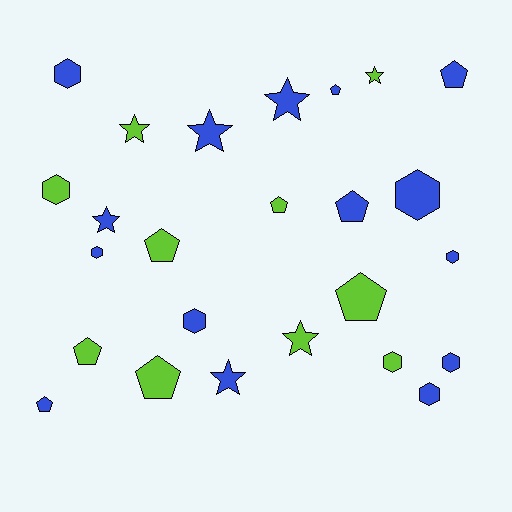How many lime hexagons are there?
There are 2 lime hexagons.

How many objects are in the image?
There are 25 objects.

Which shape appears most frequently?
Hexagon, with 9 objects.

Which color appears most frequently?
Blue, with 15 objects.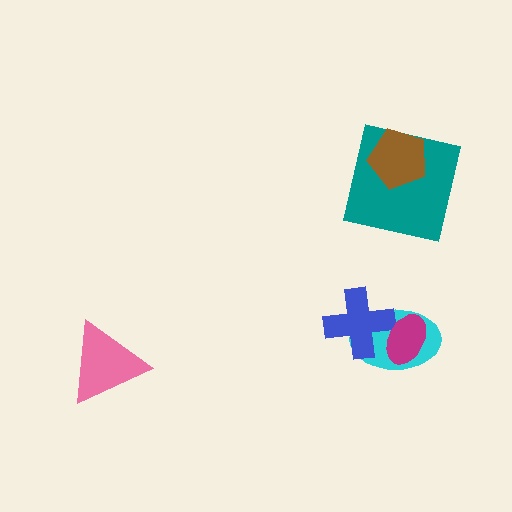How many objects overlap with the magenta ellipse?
2 objects overlap with the magenta ellipse.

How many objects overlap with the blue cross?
2 objects overlap with the blue cross.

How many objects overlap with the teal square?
1 object overlaps with the teal square.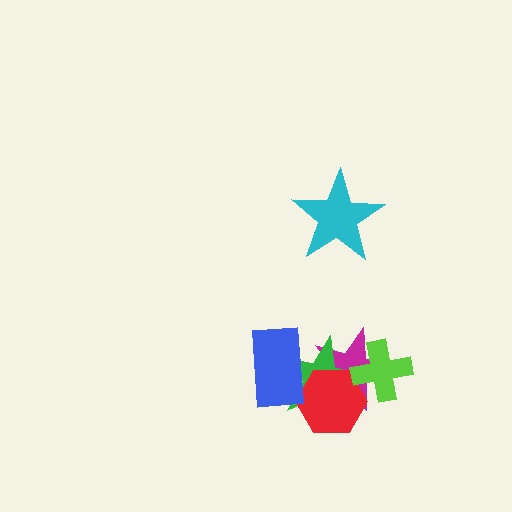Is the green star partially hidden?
Yes, it is partially covered by another shape.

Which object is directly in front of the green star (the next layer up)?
The red hexagon is directly in front of the green star.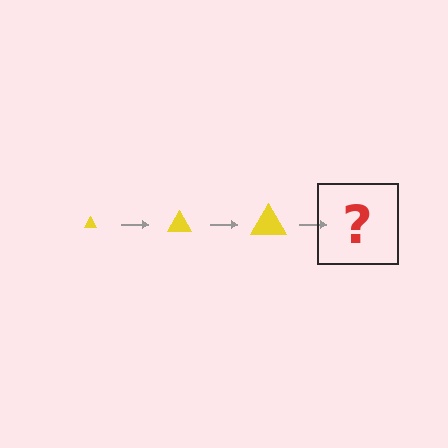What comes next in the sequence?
The next element should be a yellow triangle, larger than the previous one.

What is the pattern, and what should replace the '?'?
The pattern is that the triangle gets progressively larger each step. The '?' should be a yellow triangle, larger than the previous one.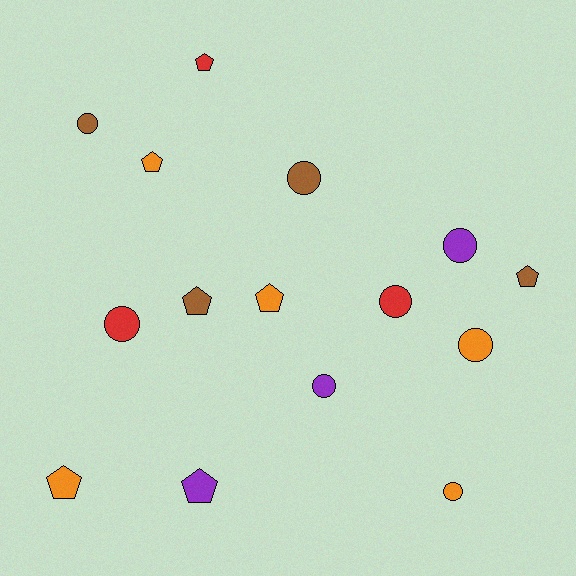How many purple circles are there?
There are 2 purple circles.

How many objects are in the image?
There are 15 objects.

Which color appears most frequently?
Orange, with 5 objects.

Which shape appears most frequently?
Circle, with 8 objects.